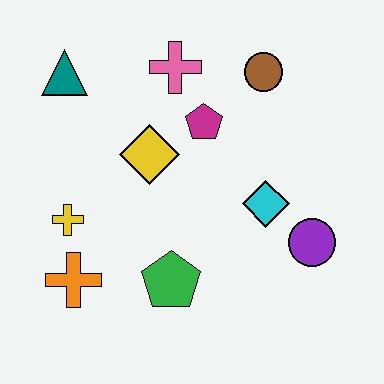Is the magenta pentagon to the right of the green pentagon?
Yes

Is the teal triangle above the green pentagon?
Yes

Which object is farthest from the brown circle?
The orange cross is farthest from the brown circle.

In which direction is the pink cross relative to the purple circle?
The pink cross is above the purple circle.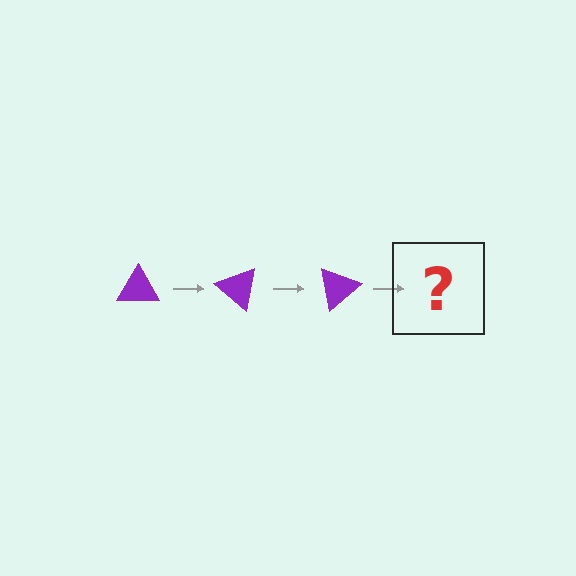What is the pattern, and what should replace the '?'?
The pattern is that the triangle rotates 40 degrees each step. The '?' should be a purple triangle rotated 120 degrees.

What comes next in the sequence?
The next element should be a purple triangle rotated 120 degrees.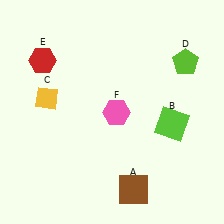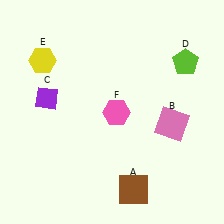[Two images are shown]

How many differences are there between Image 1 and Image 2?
There are 3 differences between the two images.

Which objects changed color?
B changed from lime to pink. C changed from yellow to purple. E changed from red to yellow.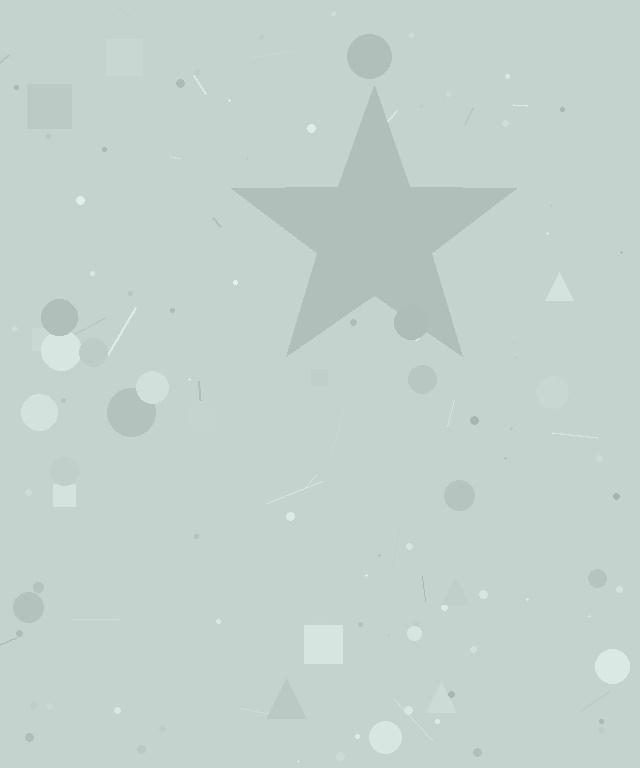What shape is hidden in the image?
A star is hidden in the image.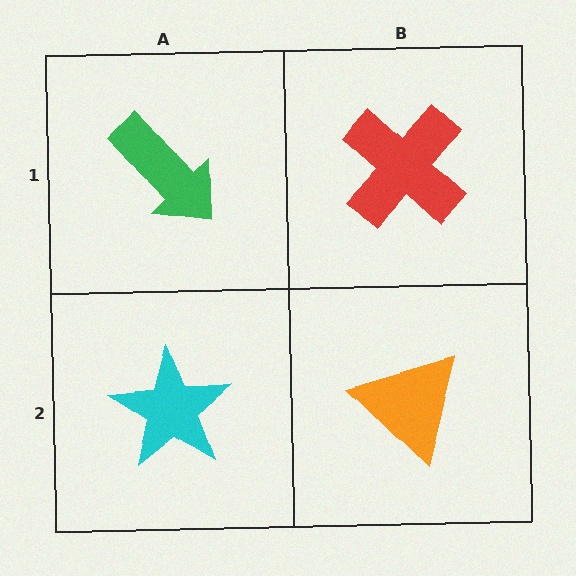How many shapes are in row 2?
2 shapes.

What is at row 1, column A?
A green arrow.